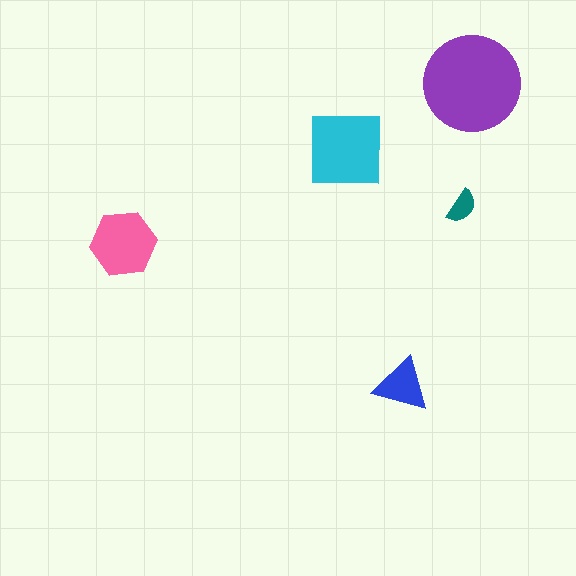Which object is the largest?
The purple circle.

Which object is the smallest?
The teal semicircle.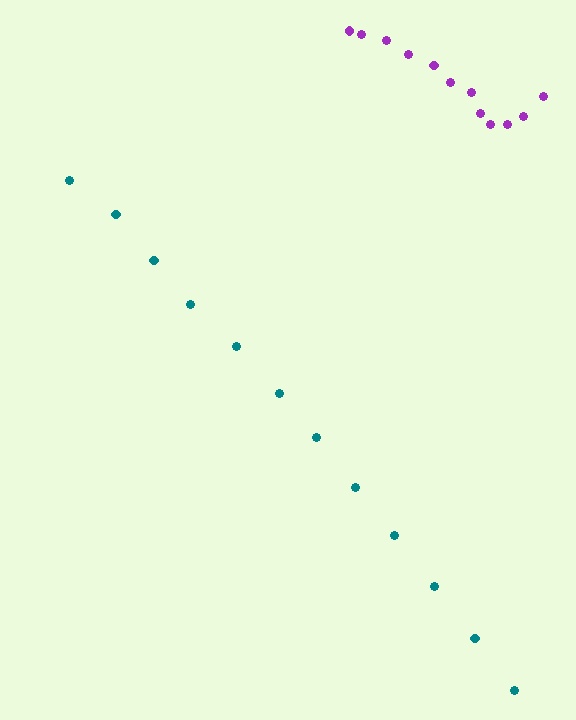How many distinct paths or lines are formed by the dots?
There are 2 distinct paths.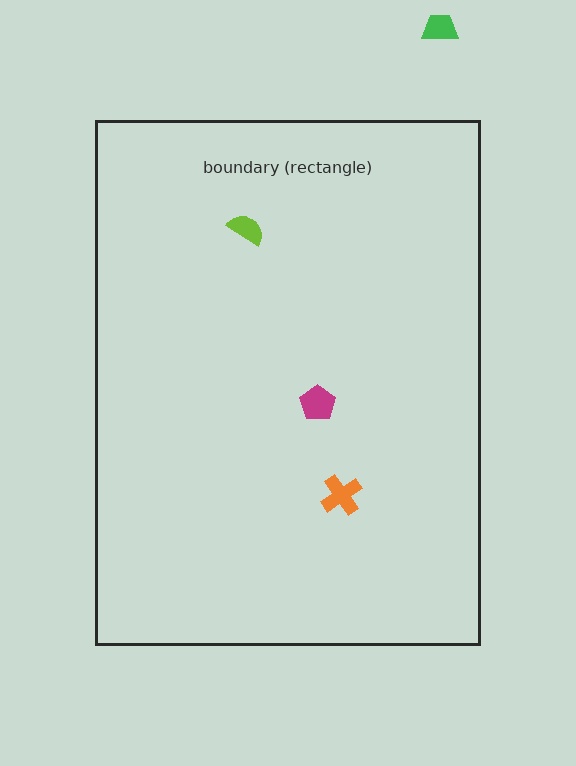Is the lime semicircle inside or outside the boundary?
Inside.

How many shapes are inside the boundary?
3 inside, 1 outside.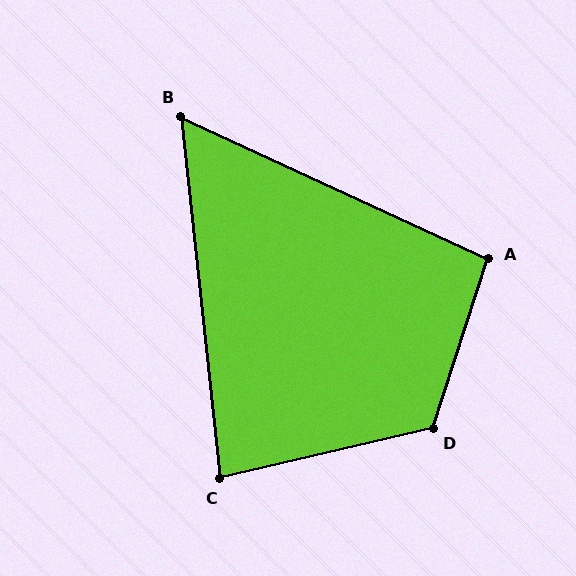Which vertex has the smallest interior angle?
B, at approximately 59 degrees.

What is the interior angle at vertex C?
Approximately 83 degrees (acute).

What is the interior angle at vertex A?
Approximately 97 degrees (obtuse).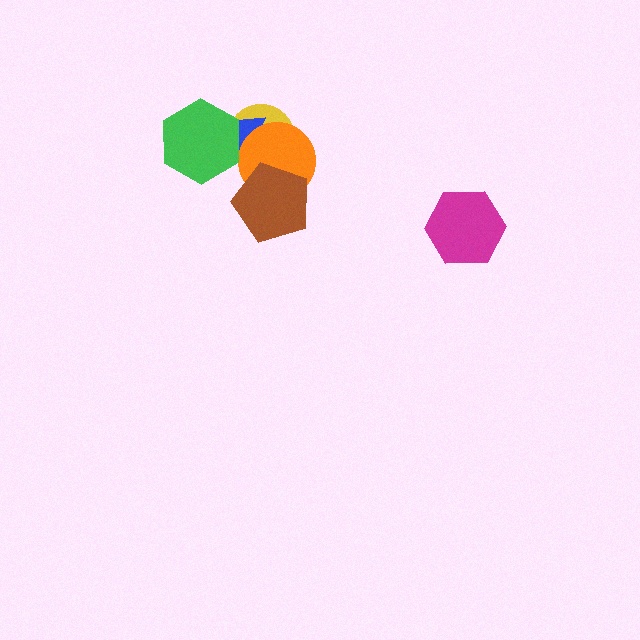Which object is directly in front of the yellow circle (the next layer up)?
The blue triangle is directly in front of the yellow circle.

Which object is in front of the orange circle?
The brown pentagon is in front of the orange circle.